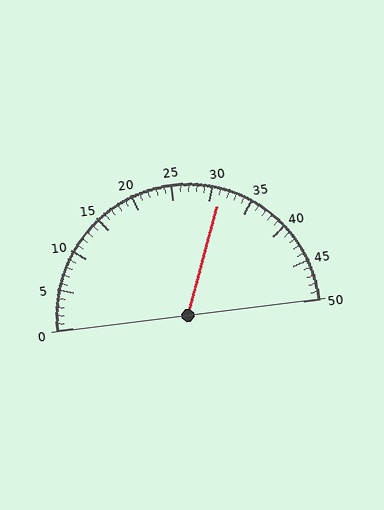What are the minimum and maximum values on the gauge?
The gauge ranges from 0 to 50.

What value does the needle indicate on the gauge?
The needle indicates approximately 31.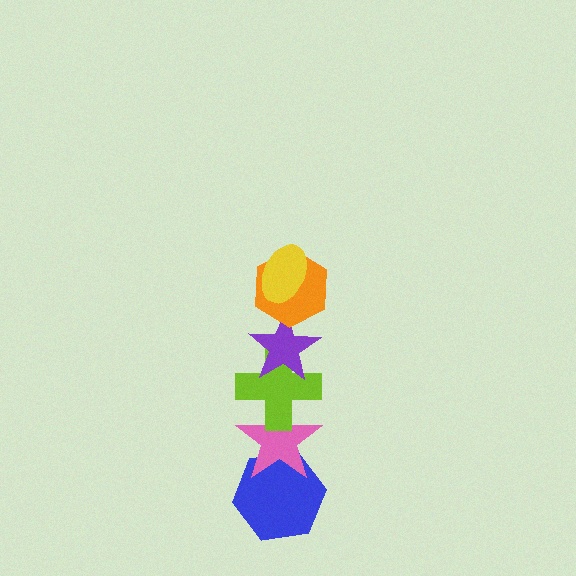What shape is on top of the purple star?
The orange hexagon is on top of the purple star.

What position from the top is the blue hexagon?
The blue hexagon is 6th from the top.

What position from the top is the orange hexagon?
The orange hexagon is 2nd from the top.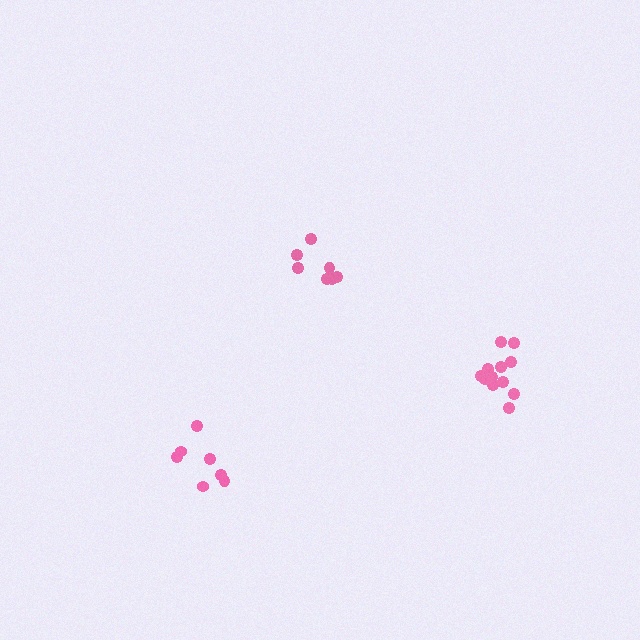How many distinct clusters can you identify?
There are 3 distinct clusters.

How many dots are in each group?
Group 1: 7 dots, Group 2: 12 dots, Group 3: 7 dots (26 total).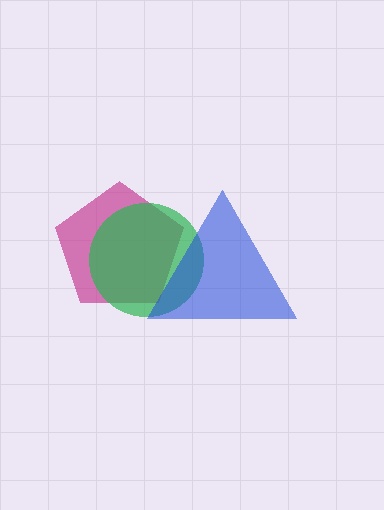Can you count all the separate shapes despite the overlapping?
Yes, there are 3 separate shapes.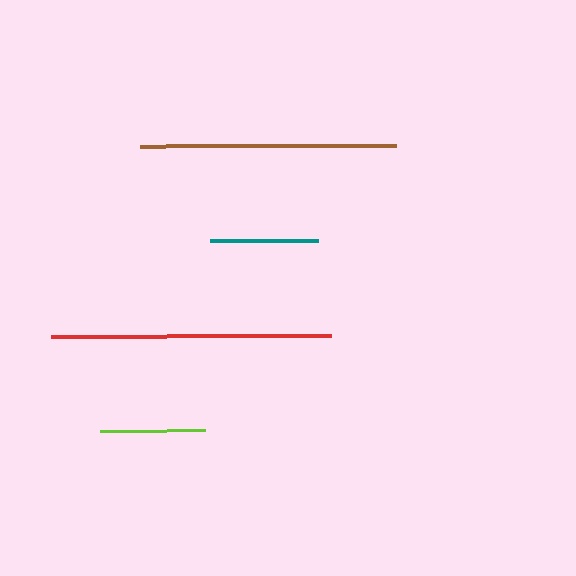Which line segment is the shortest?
The lime line is the shortest at approximately 105 pixels.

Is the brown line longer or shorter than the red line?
The red line is longer than the brown line.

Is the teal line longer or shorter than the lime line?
The teal line is longer than the lime line.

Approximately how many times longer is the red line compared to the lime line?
The red line is approximately 2.7 times the length of the lime line.